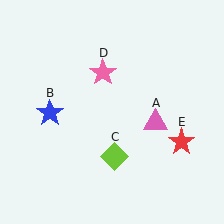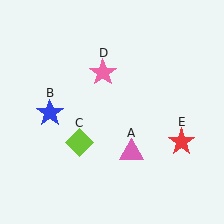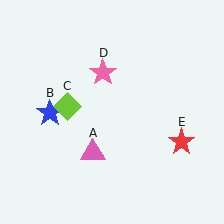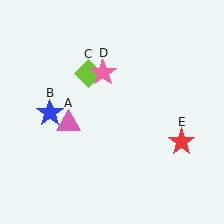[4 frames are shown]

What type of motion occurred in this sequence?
The pink triangle (object A), lime diamond (object C) rotated clockwise around the center of the scene.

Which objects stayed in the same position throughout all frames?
Blue star (object B) and pink star (object D) and red star (object E) remained stationary.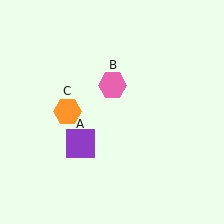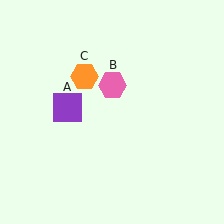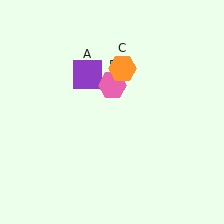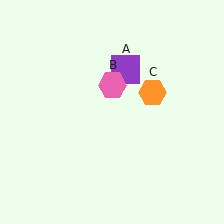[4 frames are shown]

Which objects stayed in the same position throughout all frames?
Pink hexagon (object B) remained stationary.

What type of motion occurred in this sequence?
The purple square (object A), orange hexagon (object C) rotated clockwise around the center of the scene.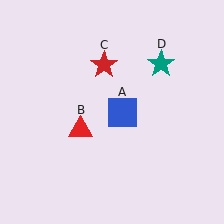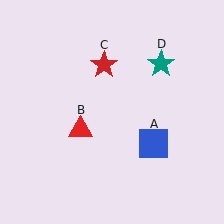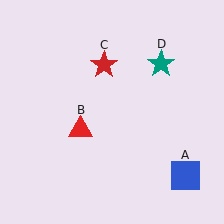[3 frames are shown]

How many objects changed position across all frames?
1 object changed position: blue square (object A).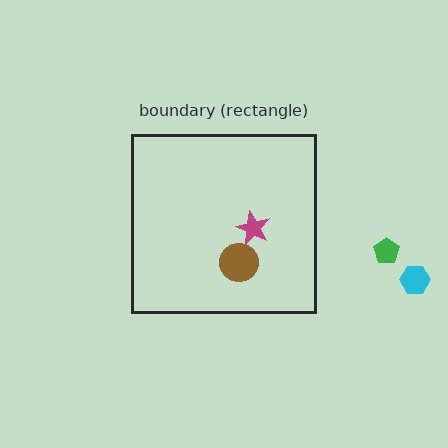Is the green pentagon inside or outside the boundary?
Outside.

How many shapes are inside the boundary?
2 inside, 2 outside.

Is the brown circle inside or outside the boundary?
Inside.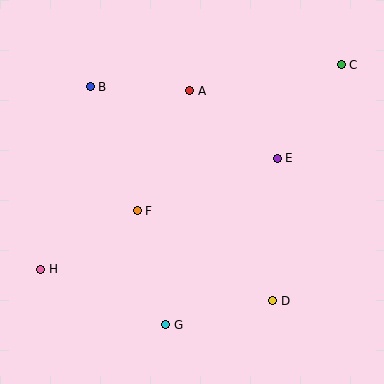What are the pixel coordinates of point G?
Point G is at (166, 325).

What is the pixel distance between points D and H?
The distance between D and H is 234 pixels.